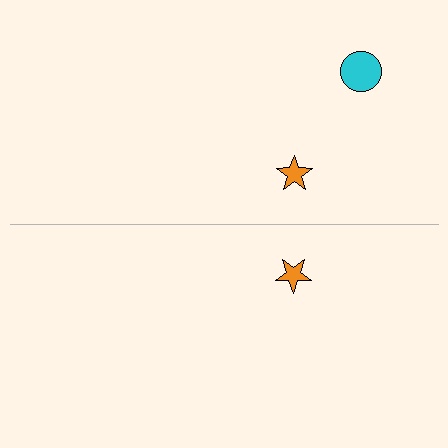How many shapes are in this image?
There are 3 shapes in this image.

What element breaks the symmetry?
A cyan circle is missing from the bottom side.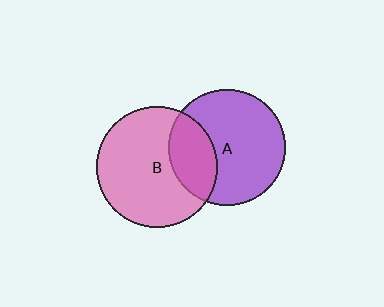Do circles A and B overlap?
Yes.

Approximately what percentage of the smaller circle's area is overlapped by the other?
Approximately 30%.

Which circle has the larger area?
Circle B (pink).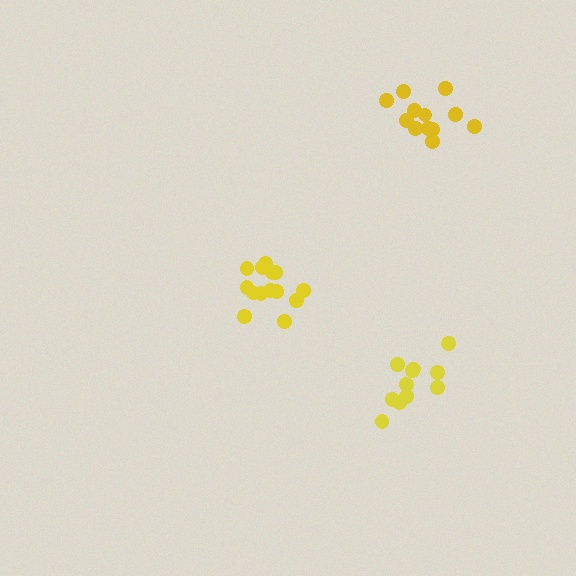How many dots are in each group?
Group 1: 11 dots, Group 2: 14 dots, Group 3: 12 dots (37 total).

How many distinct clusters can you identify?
There are 3 distinct clusters.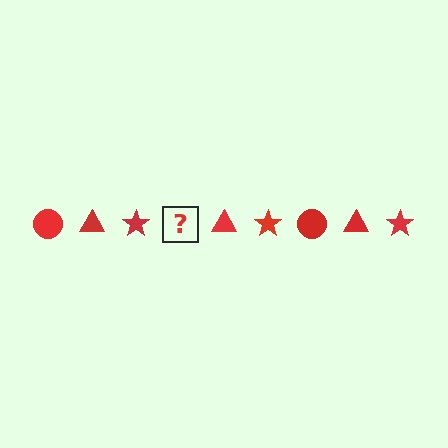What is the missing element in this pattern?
The missing element is a red circle.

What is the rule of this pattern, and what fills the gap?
The rule is that the pattern cycles through circle, triangle, star shapes in red. The gap should be filled with a red circle.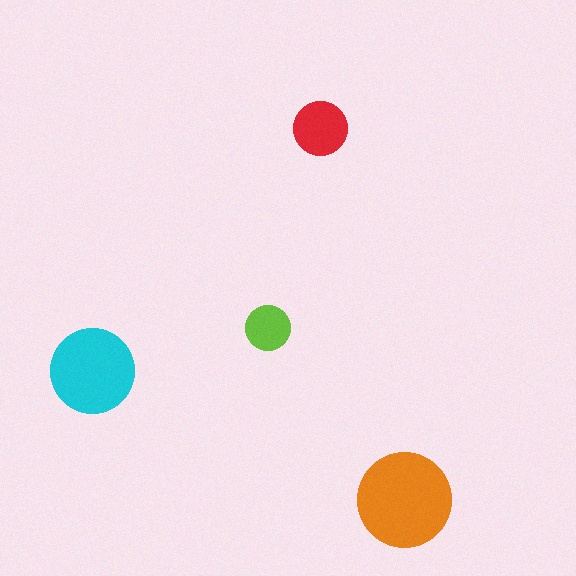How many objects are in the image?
There are 4 objects in the image.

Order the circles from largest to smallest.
the orange one, the cyan one, the red one, the lime one.